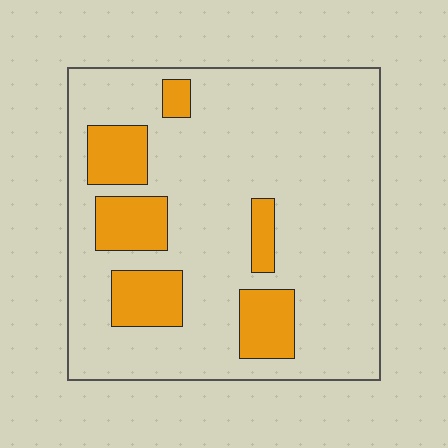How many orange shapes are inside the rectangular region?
6.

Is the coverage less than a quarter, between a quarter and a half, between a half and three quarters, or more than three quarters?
Less than a quarter.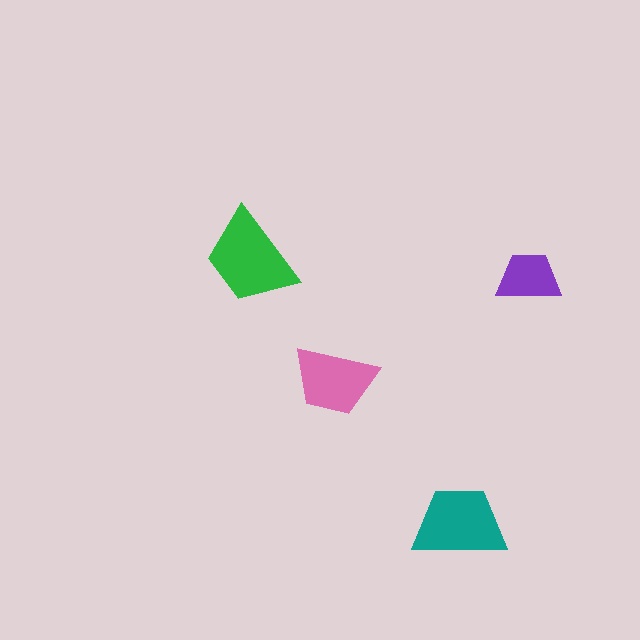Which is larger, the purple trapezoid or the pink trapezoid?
The pink one.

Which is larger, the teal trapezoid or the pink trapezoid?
The teal one.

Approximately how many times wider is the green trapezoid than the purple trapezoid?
About 1.5 times wider.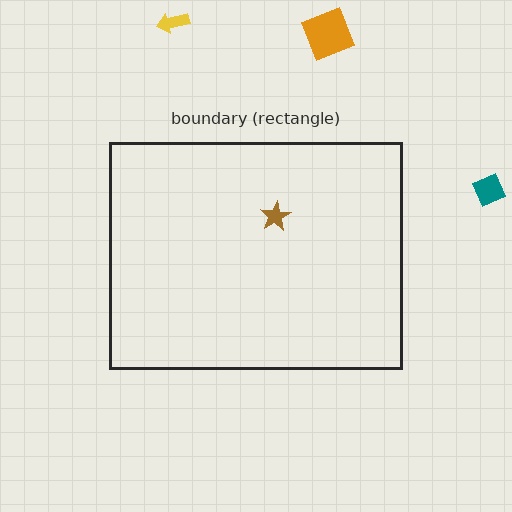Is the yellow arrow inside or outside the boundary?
Outside.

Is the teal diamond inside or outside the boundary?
Outside.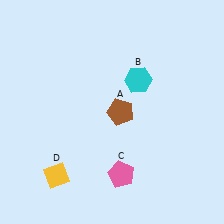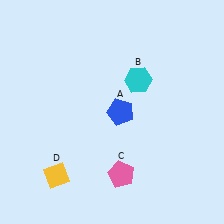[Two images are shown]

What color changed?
The pentagon (A) changed from brown in Image 1 to blue in Image 2.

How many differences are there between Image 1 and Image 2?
There is 1 difference between the two images.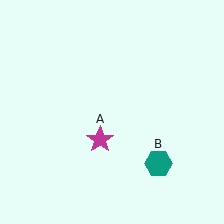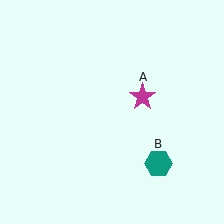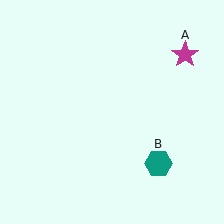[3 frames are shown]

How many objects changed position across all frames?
1 object changed position: magenta star (object A).